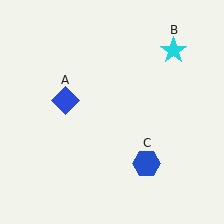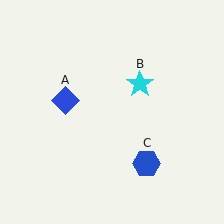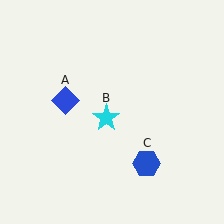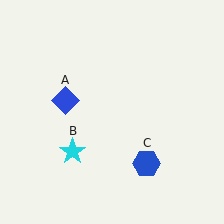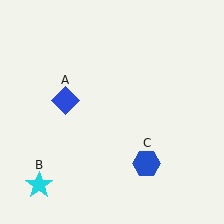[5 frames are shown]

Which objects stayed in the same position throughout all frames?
Blue diamond (object A) and blue hexagon (object C) remained stationary.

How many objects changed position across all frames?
1 object changed position: cyan star (object B).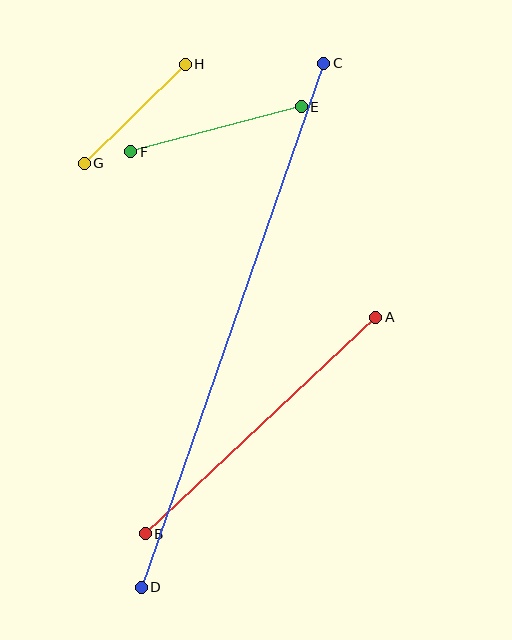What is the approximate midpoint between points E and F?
The midpoint is at approximately (216, 129) pixels.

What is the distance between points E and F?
The distance is approximately 176 pixels.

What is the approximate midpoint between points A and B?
The midpoint is at approximately (261, 426) pixels.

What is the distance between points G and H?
The distance is approximately 141 pixels.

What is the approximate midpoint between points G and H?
The midpoint is at approximately (135, 114) pixels.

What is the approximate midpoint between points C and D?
The midpoint is at approximately (233, 325) pixels.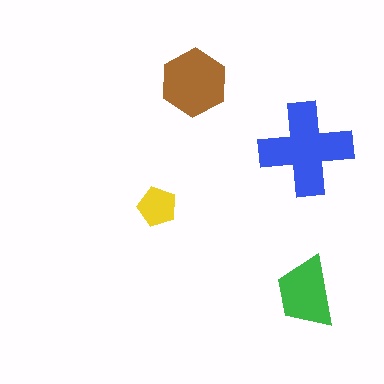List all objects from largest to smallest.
The blue cross, the brown hexagon, the green trapezoid, the yellow pentagon.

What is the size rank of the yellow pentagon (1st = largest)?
4th.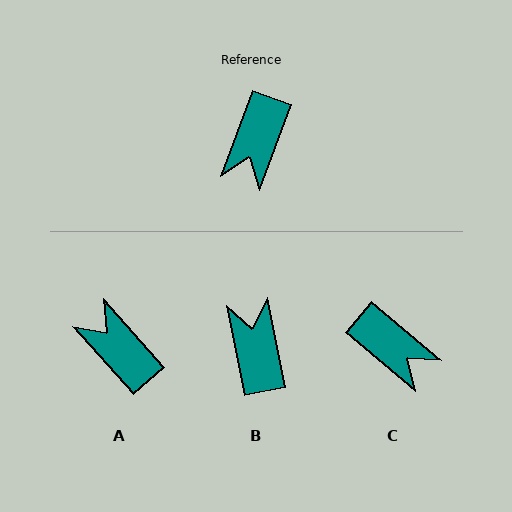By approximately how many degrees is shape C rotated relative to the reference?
Approximately 70 degrees counter-clockwise.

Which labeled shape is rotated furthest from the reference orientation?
B, about 148 degrees away.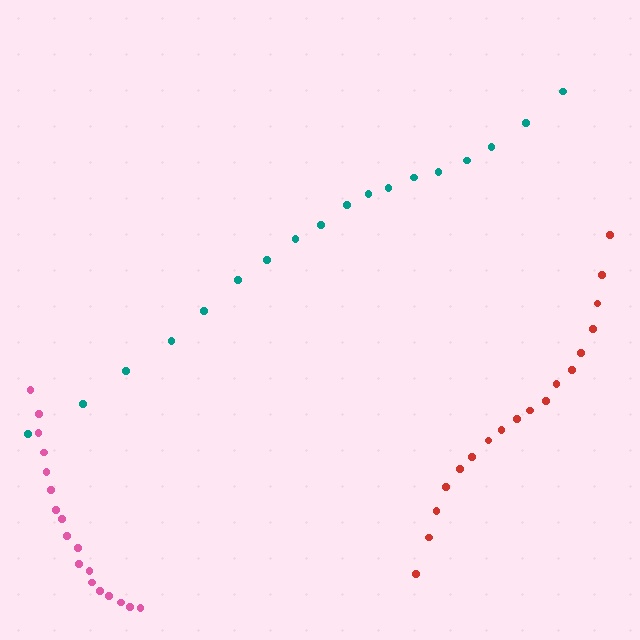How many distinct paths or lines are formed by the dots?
There are 3 distinct paths.